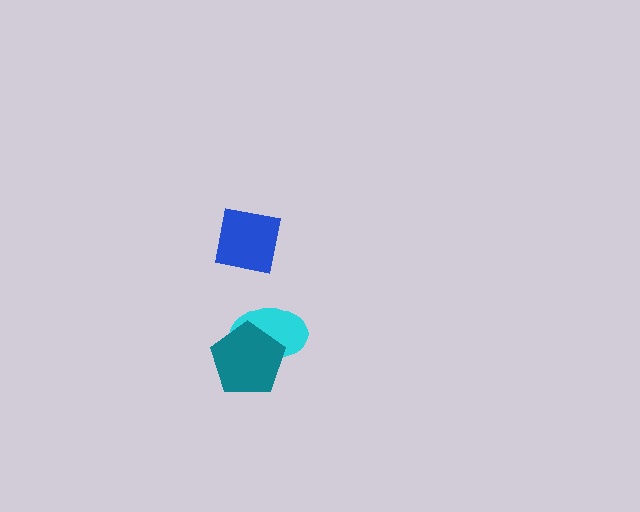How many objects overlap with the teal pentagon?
1 object overlaps with the teal pentagon.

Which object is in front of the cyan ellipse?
The teal pentagon is in front of the cyan ellipse.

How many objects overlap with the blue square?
0 objects overlap with the blue square.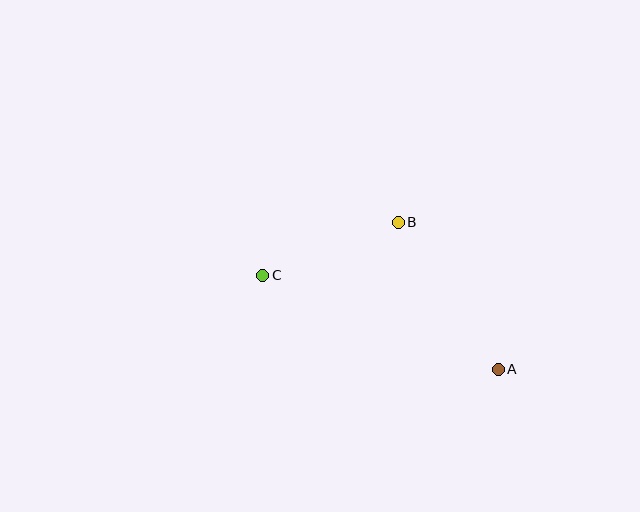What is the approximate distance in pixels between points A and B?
The distance between A and B is approximately 178 pixels.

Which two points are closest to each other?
Points B and C are closest to each other.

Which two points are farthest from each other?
Points A and C are farthest from each other.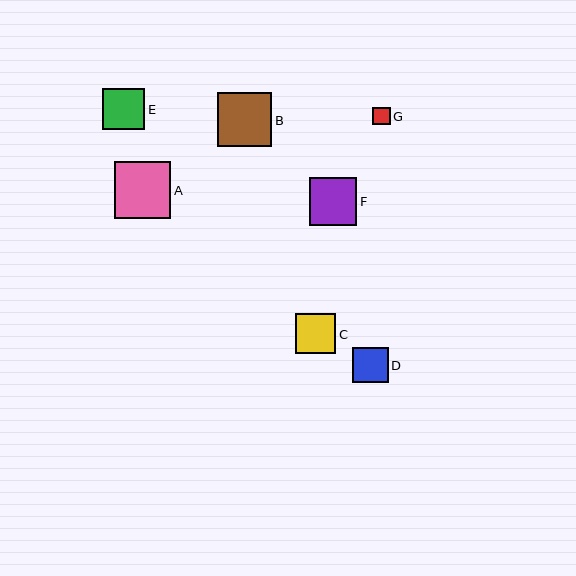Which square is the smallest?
Square G is the smallest with a size of approximately 18 pixels.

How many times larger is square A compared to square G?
Square A is approximately 3.2 times the size of square G.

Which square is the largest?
Square A is the largest with a size of approximately 56 pixels.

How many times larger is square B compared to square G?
Square B is approximately 3.1 times the size of square G.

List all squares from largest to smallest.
From largest to smallest: A, B, F, E, C, D, G.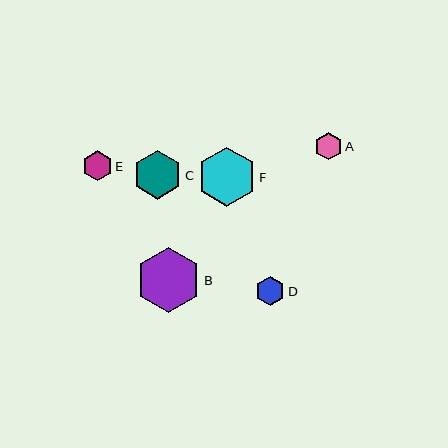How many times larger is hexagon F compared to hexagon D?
Hexagon F is approximately 2.0 times the size of hexagon D.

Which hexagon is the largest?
Hexagon B is the largest with a size of approximately 65 pixels.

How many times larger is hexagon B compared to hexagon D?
Hexagon B is approximately 2.2 times the size of hexagon D.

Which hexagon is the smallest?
Hexagon A is the smallest with a size of approximately 27 pixels.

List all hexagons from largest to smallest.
From largest to smallest: B, F, C, E, D, A.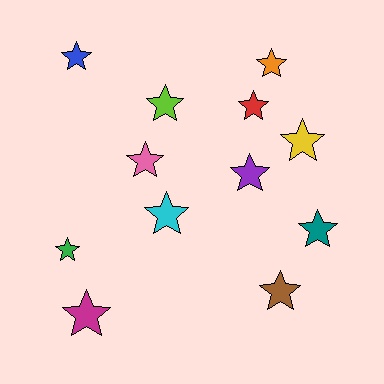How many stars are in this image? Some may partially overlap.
There are 12 stars.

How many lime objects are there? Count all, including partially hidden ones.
There is 1 lime object.